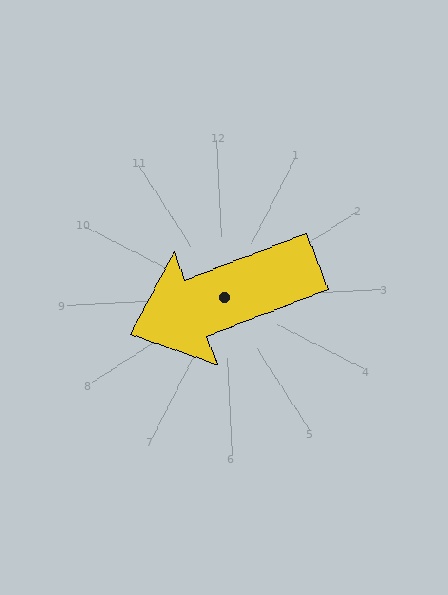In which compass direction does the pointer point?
West.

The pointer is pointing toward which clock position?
Roughly 8 o'clock.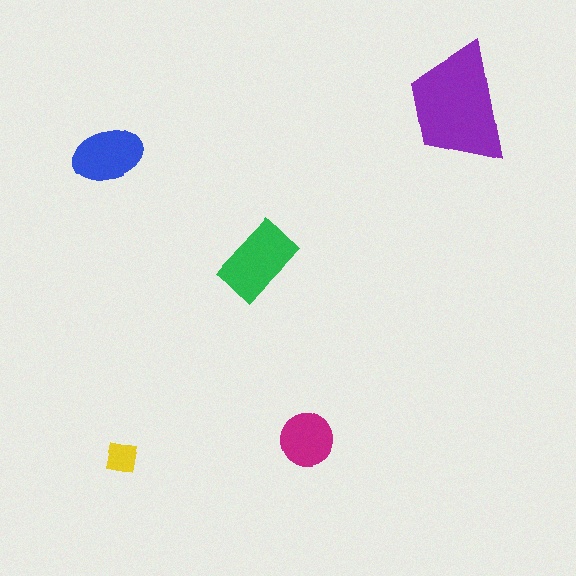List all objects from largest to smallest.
The purple trapezoid, the green rectangle, the blue ellipse, the magenta circle, the yellow square.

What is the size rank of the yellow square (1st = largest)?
5th.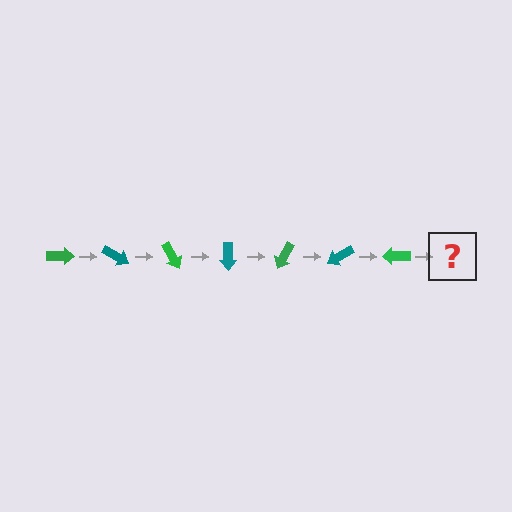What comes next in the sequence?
The next element should be a teal arrow, rotated 210 degrees from the start.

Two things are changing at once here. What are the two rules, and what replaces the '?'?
The two rules are that it rotates 30 degrees each step and the color cycles through green and teal. The '?' should be a teal arrow, rotated 210 degrees from the start.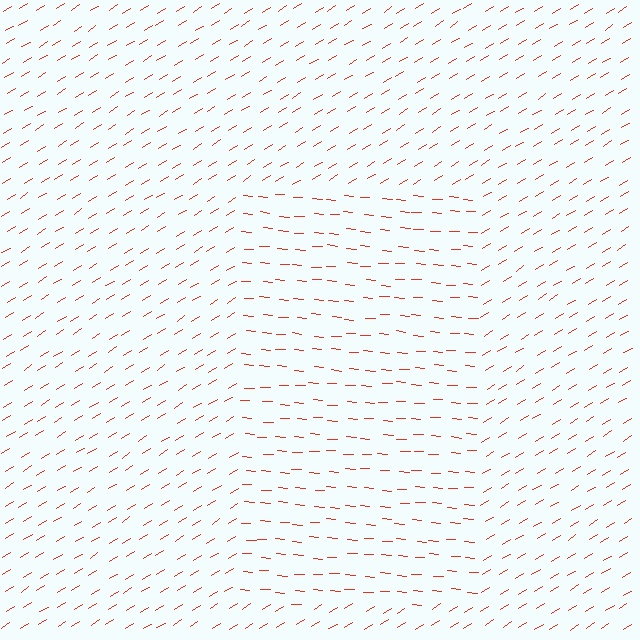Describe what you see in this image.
The image is filled with small red line segments. A rectangle region in the image has lines oriented differently from the surrounding lines, creating a visible texture boundary.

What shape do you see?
I see a rectangle.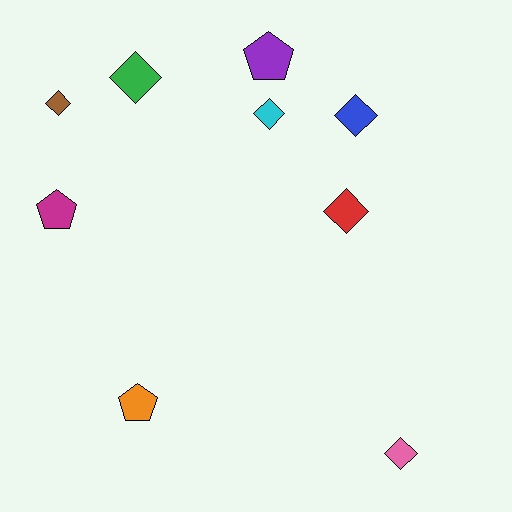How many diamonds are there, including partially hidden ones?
There are 6 diamonds.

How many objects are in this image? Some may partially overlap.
There are 9 objects.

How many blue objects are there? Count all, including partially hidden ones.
There is 1 blue object.